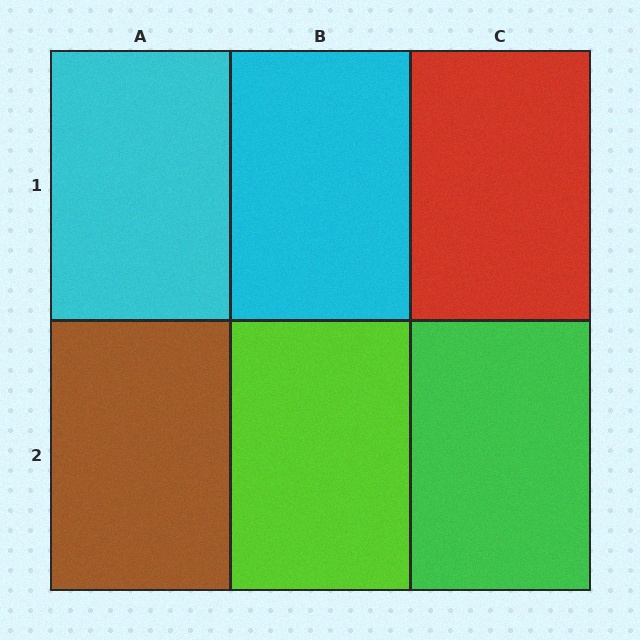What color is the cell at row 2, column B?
Lime.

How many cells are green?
1 cell is green.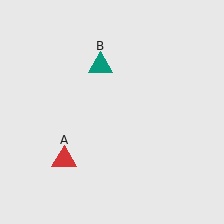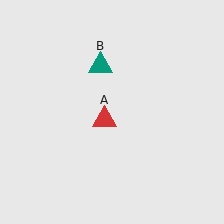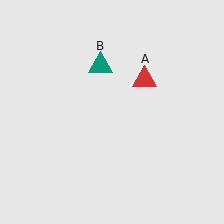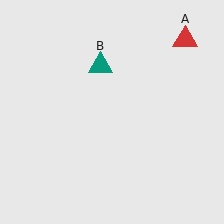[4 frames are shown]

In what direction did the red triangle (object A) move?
The red triangle (object A) moved up and to the right.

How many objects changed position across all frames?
1 object changed position: red triangle (object A).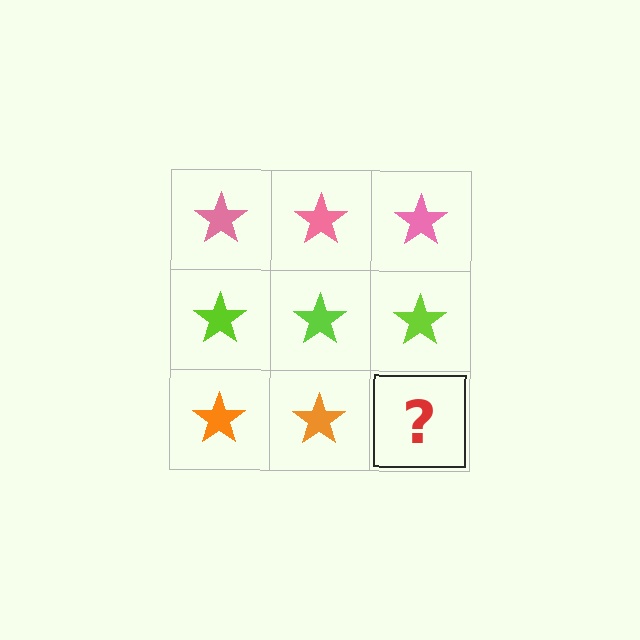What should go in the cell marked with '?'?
The missing cell should contain an orange star.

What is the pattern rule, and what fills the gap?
The rule is that each row has a consistent color. The gap should be filled with an orange star.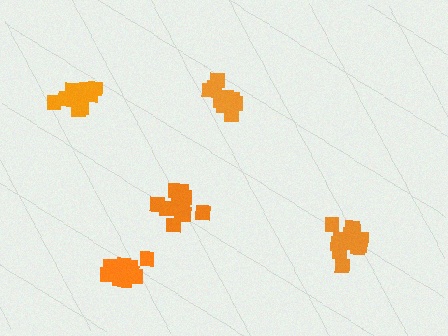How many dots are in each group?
Group 1: 11 dots, Group 2: 12 dots, Group 3: 15 dots, Group 4: 14 dots, Group 5: 15 dots (67 total).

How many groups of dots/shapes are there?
There are 5 groups.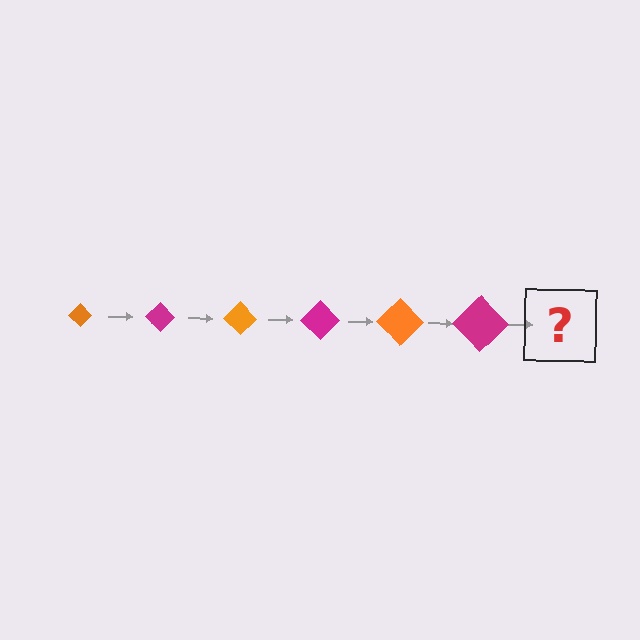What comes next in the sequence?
The next element should be an orange diamond, larger than the previous one.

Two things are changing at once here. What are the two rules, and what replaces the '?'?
The two rules are that the diamond grows larger each step and the color cycles through orange and magenta. The '?' should be an orange diamond, larger than the previous one.